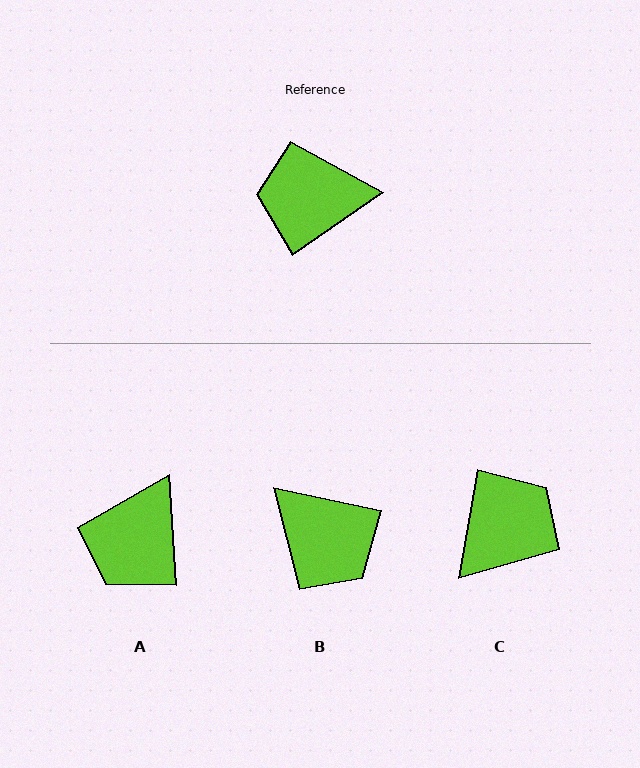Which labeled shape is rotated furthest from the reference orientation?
C, about 135 degrees away.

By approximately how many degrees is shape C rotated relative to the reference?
Approximately 135 degrees clockwise.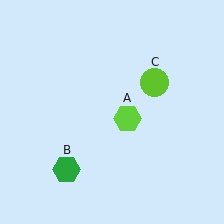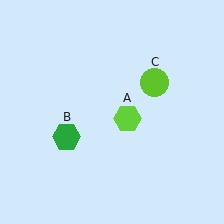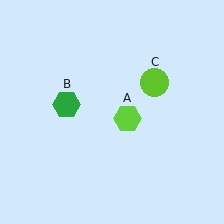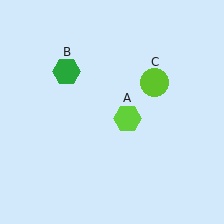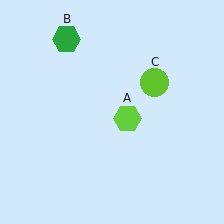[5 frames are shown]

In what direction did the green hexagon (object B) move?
The green hexagon (object B) moved up.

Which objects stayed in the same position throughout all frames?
Lime hexagon (object A) and lime circle (object C) remained stationary.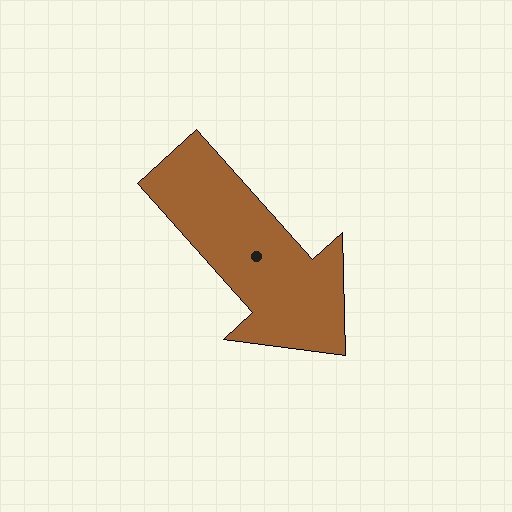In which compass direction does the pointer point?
Southeast.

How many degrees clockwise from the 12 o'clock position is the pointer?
Approximately 138 degrees.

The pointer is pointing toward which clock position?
Roughly 5 o'clock.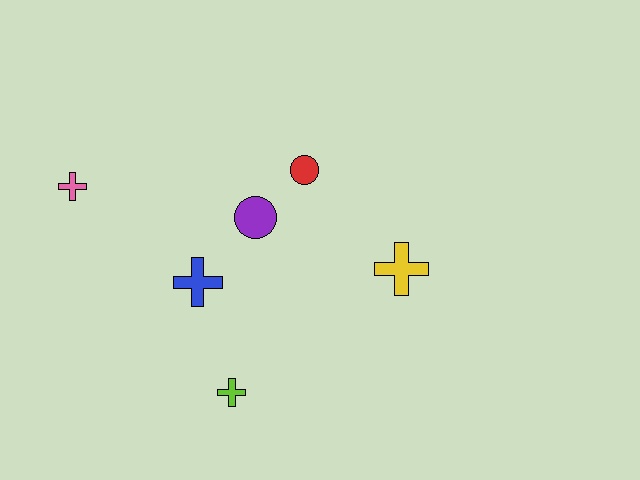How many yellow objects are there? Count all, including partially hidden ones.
There is 1 yellow object.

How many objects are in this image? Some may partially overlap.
There are 6 objects.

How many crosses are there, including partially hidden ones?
There are 4 crosses.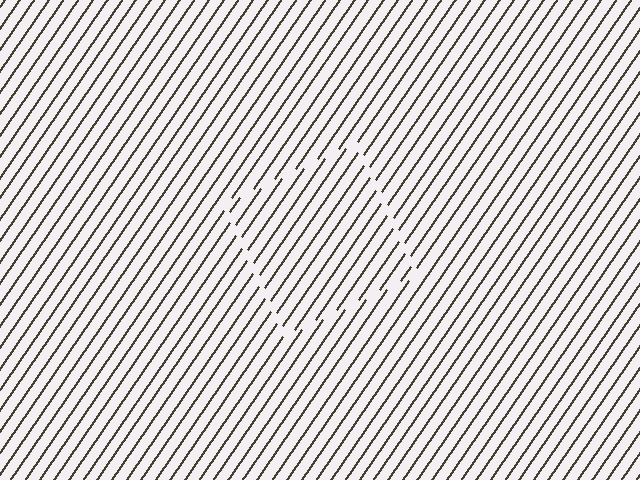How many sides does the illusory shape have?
4 sides — the line-ends trace a square.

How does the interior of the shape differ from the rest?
The interior of the shape contains the same grating, shifted by half a period — the contour is defined by the phase discontinuity where line-ends from the inner and outer gratings abut.